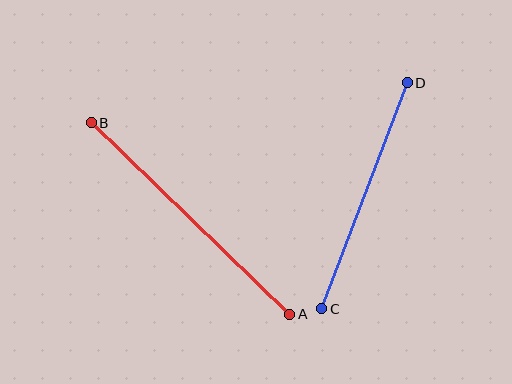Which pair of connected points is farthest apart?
Points A and B are farthest apart.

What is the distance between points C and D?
The distance is approximately 241 pixels.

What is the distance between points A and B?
The distance is approximately 276 pixels.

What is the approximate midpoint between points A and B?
The midpoint is at approximately (190, 218) pixels.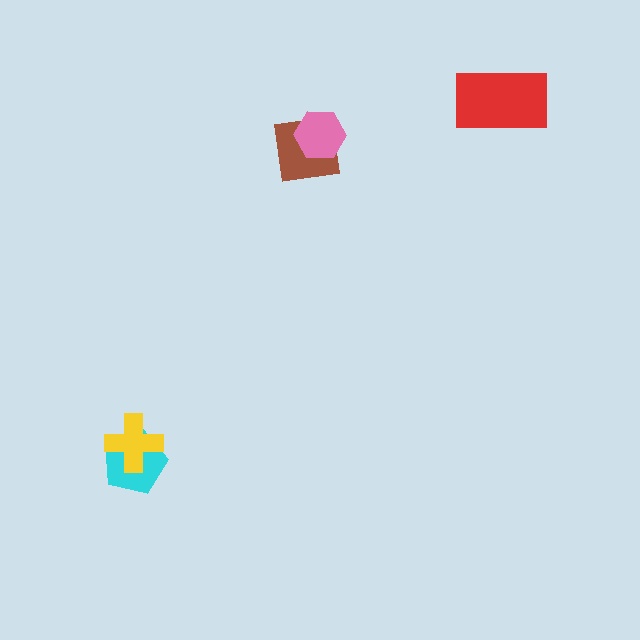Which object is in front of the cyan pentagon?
The yellow cross is in front of the cyan pentagon.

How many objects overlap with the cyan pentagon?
1 object overlaps with the cyan pentagon.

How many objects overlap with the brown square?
1 object overlaps with the brown square.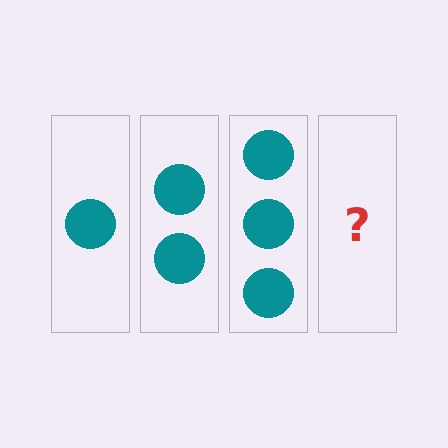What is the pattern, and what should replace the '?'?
The pattern is that each step adds one more circle. The '?' should be 4 circles.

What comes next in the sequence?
The next element should be 4 circles.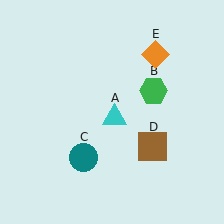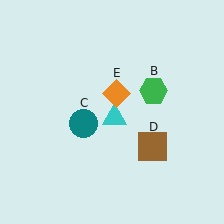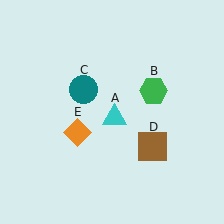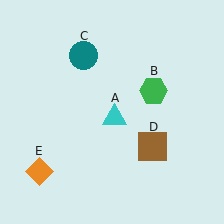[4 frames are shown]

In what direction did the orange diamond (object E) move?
The orange diamond (object E) moved down and to the left.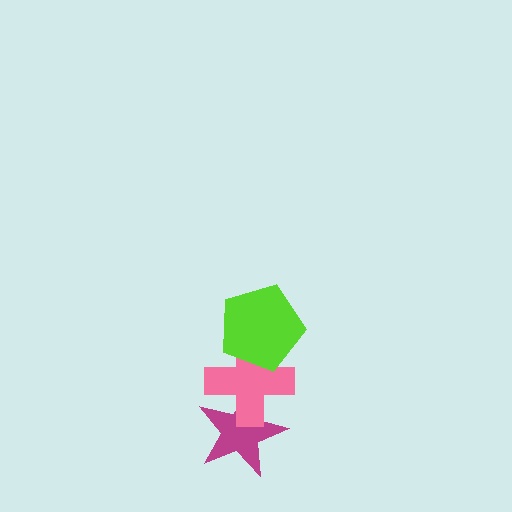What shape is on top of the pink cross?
The lime pentagon is on top of the pink cross.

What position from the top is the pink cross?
The pink cross is 2nd from the top.